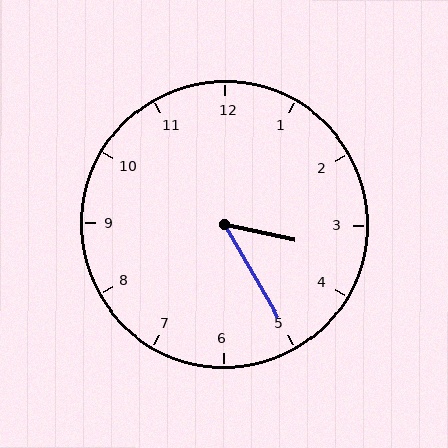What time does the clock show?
3:25.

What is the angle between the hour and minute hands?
Approximately 48 degrees.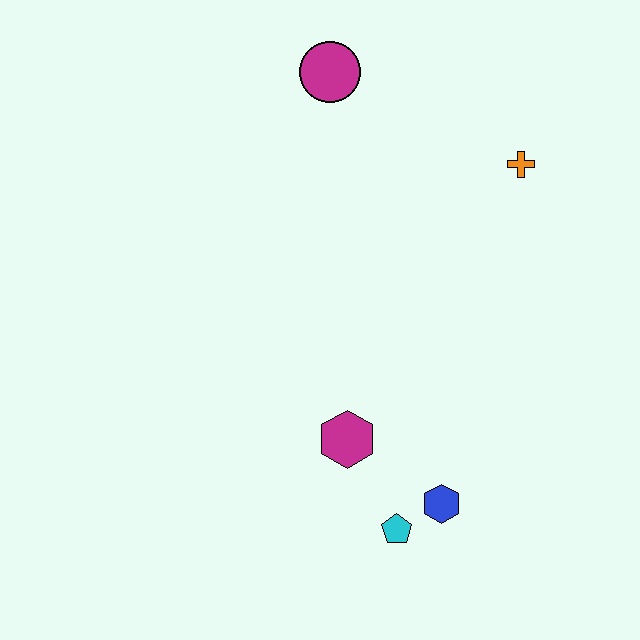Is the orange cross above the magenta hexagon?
Yes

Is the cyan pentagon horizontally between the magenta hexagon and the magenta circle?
No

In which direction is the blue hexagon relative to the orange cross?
The blue hexagon is below the orange cross.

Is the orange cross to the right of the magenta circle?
Yes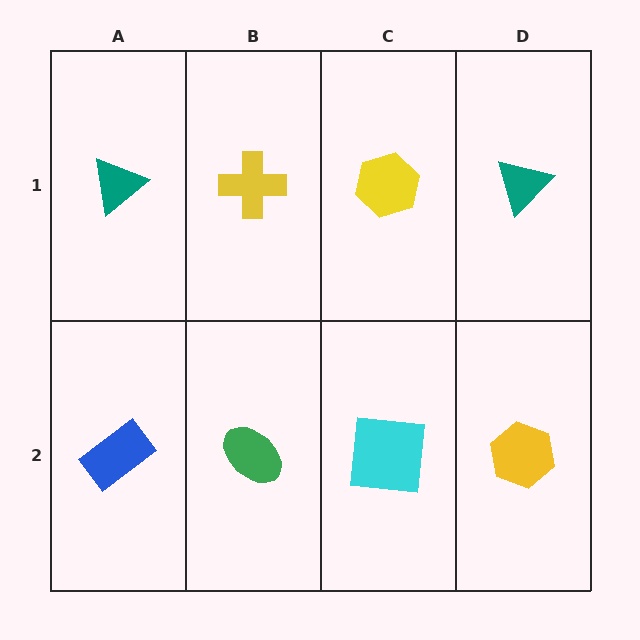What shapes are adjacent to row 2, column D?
A teal triangle (row 1, column D), a cyan square (row 2, column C).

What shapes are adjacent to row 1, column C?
A cyan square (row 2, column C), a yellow cross (row 1, column B), a teal triangle (row 1, column D).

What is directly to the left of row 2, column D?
A cyan square.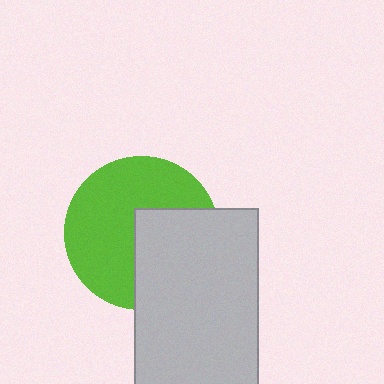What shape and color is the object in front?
The object in front is a light gray rectangle.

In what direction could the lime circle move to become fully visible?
The lime circle could move left. That would shift it out from behind the light gray rectangle entirely.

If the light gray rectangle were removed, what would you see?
You would see the complete lime circle.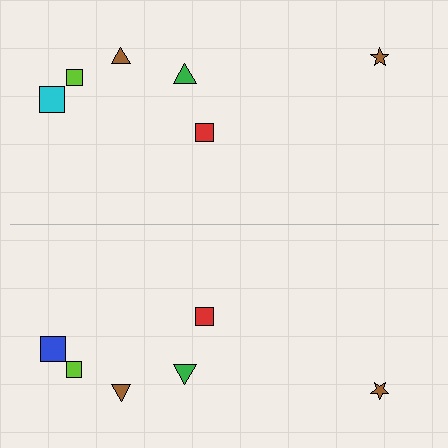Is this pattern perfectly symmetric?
No, the pattern is not perfectly symmetric. The blue square on the bottom side breaks the symmetry — its mirror counterpart is cyan.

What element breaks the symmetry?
The blue square on the bottom side breaks the symmetry — its mirror counterpart is cyan.